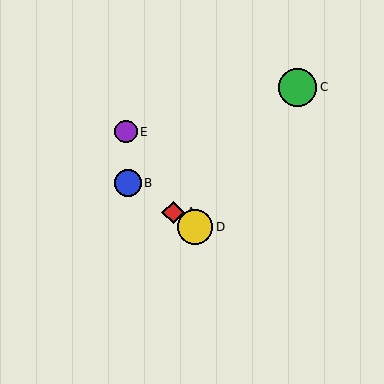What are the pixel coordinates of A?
Object A is at (173, 212).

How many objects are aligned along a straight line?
3 objects (A, B, D) are aligned along a straight line.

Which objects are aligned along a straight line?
Objects A, B, D are aligned along a straight line.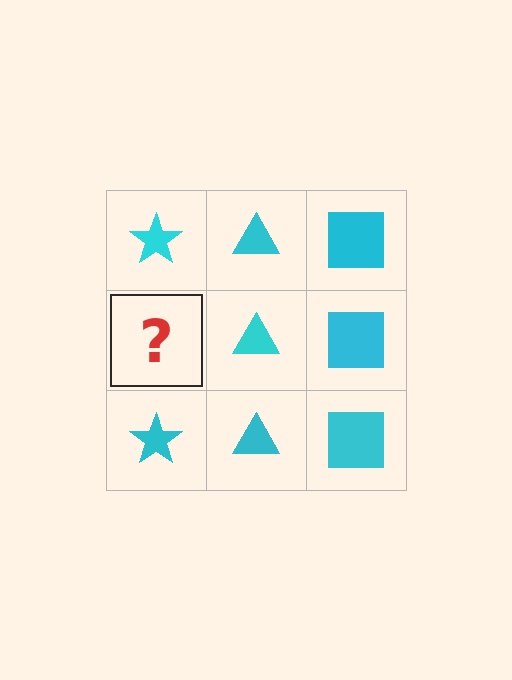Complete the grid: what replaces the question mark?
The question mark should be replaced with a cyan star.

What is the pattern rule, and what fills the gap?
The rule is that each column has a consistent shape. The gap should be filled with a cyan star.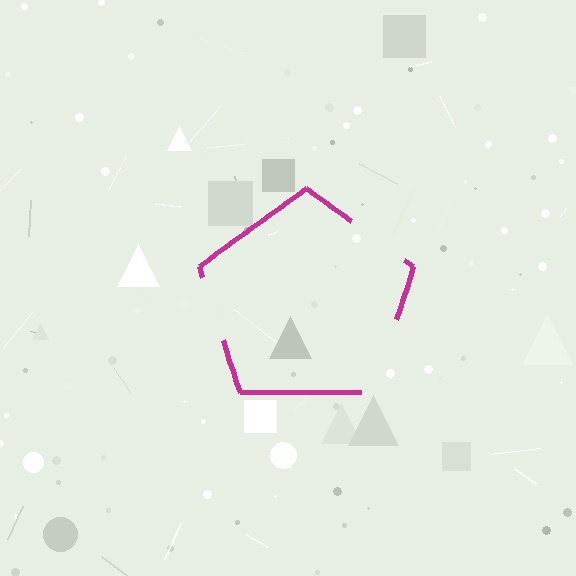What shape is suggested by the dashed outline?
The dashed outline suggests a pentagon.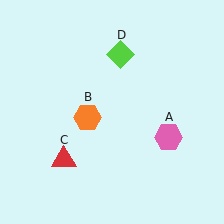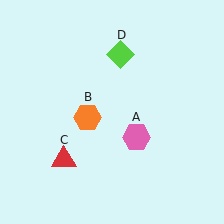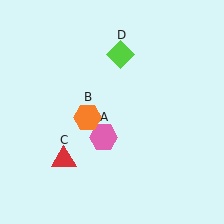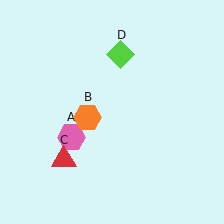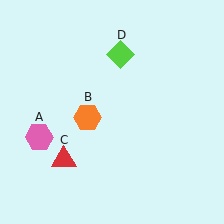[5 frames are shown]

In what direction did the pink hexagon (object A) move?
The pink hexagon (object A) moved left.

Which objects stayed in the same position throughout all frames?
Orange hexagon (object B) and red triangle (object C) and lime diamond (object D) remained stationary.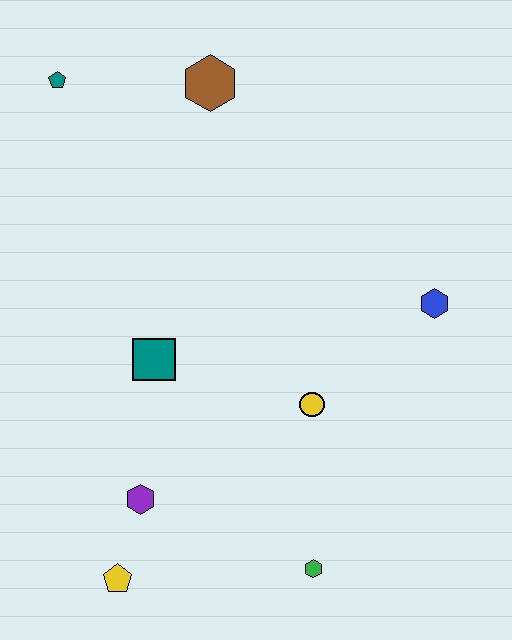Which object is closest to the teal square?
The purple hexagon is closest to the teal square.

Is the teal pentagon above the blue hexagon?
Yes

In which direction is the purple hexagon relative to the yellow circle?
The purple hexagon is to the left of the yellow circle.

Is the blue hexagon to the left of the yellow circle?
No